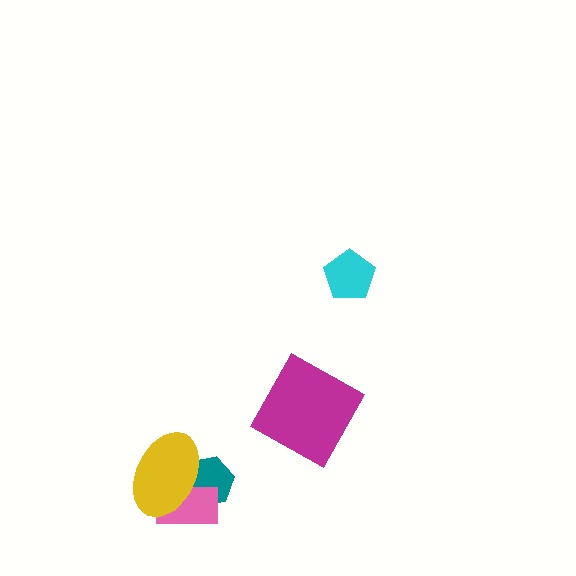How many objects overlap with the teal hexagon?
2 objects overlap with the teal hexagon.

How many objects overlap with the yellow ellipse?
2 objects overlap with the yellow ellipse.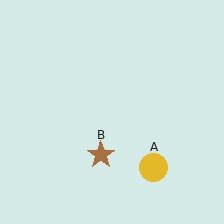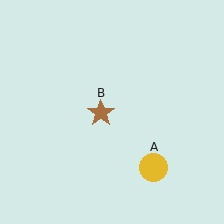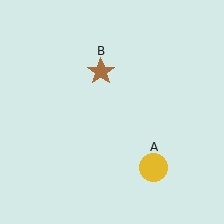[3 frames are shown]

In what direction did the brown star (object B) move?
The brown star (object B) moved up.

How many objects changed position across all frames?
1 object changed position: brown star (object B).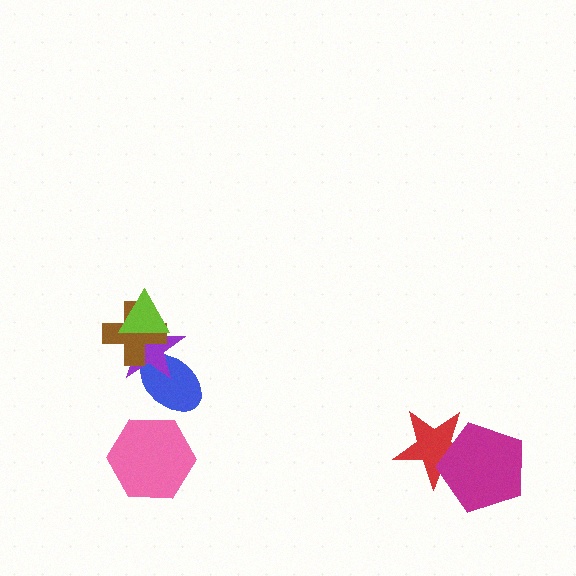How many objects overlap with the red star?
1 object overlaps with the red star.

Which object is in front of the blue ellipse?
The purple star is in front of the blue ellipse.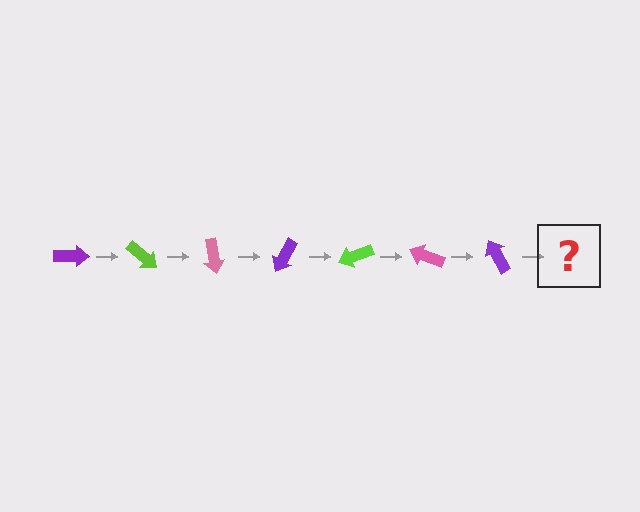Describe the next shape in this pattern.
It should be a lime arrow, rotated 280 degrees from the start.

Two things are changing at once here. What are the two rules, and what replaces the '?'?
The two rules are that it rotates 40 degrees each step and the color cycles through purple, lime, and pink. The '?' should be a lime arrow, rotated 280 degrees from the start.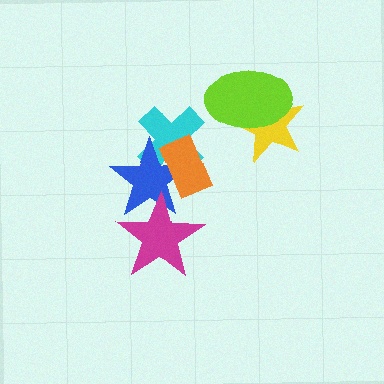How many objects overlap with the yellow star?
1 object overlaps with the yellow star.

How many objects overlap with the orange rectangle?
2 objects overlap with the orange rectangle.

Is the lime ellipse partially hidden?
No, no other shape covers it.